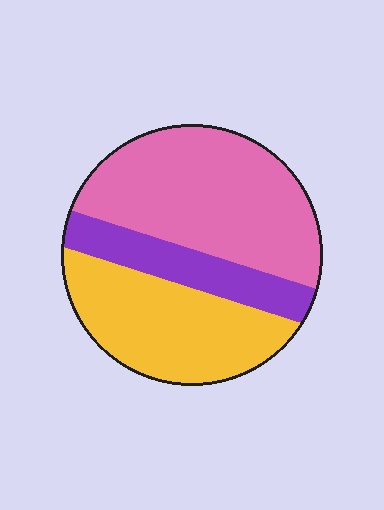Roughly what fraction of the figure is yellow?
Yellow covers roughly 35% of the figure.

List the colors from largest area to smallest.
From largest to smallest: pink, yellow, purple.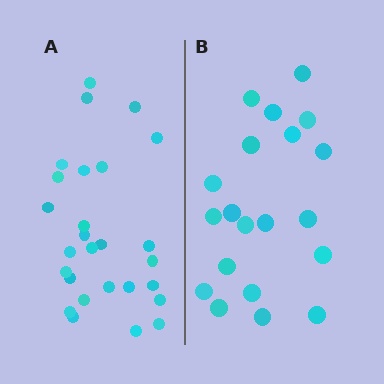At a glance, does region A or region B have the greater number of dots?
Region A (the left region) has more dots.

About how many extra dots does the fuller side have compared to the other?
Region A has roughly 8 or so more dots than region B.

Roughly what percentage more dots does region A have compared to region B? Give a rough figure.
About 35% more.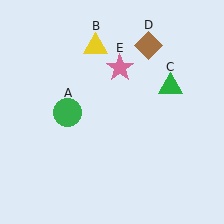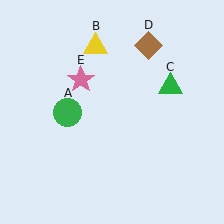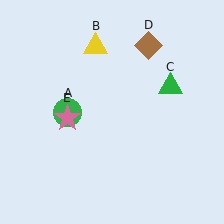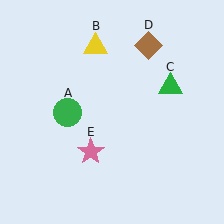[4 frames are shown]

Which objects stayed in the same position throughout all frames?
Green circle (object A) and yellow triangle (object B) and green triangle (object C) and brown diamond (object D) remained stationary.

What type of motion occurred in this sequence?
The pink star (object E) rotated counterclockwise around the center of the scene.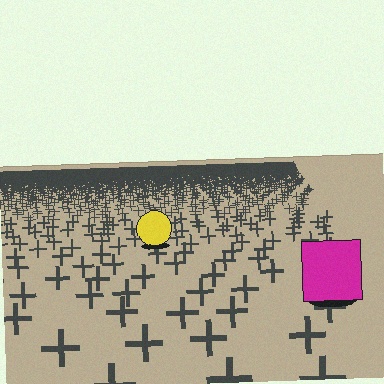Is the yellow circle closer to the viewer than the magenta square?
No. The magenta square is closer — you can tell from the texture gradient: the ground texture is coarser near it.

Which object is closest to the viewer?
The magenta square is closest. The texture marks near it are larger and more spread out.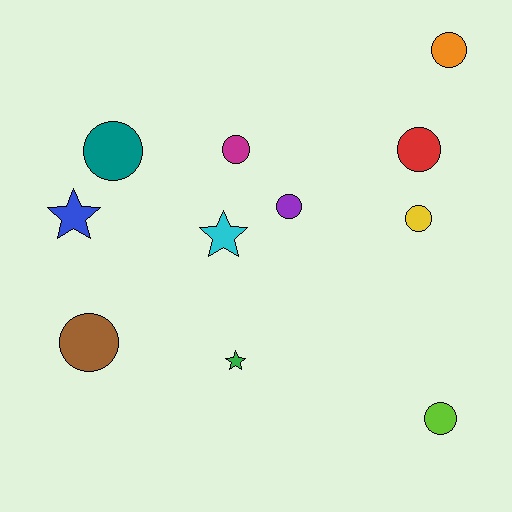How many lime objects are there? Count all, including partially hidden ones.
There is 1 lime object.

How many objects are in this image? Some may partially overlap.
There are 11 objects.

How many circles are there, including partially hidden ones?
There are 8 circles.